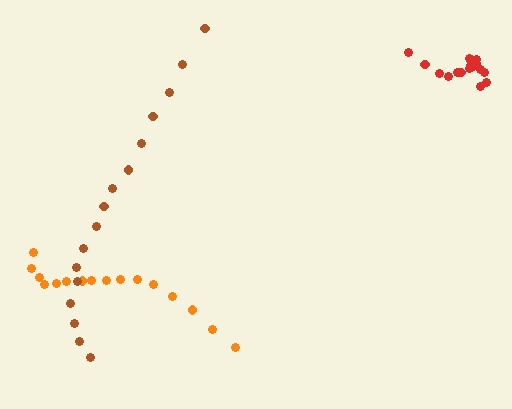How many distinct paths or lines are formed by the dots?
There are 3 distinct paths.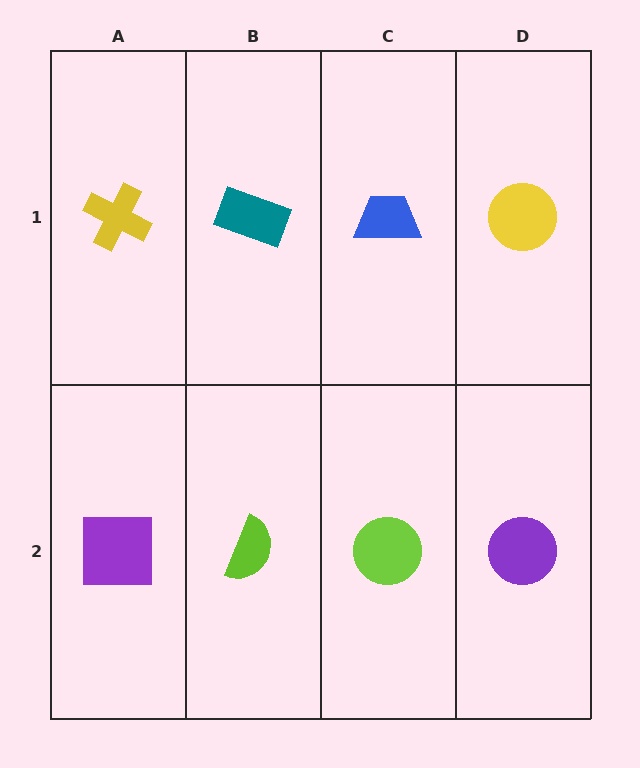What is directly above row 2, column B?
A teal rectangle.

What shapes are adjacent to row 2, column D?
A yellow circle (row 1, column D), a lime circle (row 2, column C).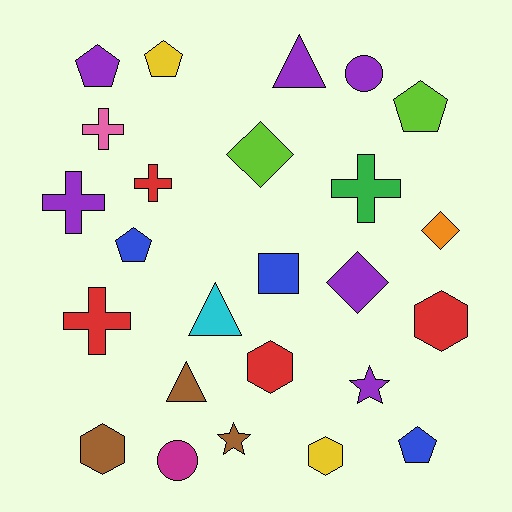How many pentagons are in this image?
There are 5 pentagons.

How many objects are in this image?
There are 25 objects.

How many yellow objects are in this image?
There are 2 yellow objects.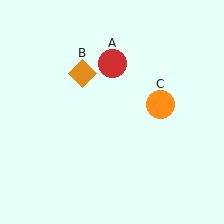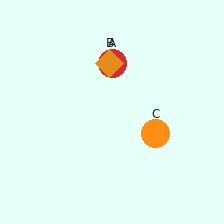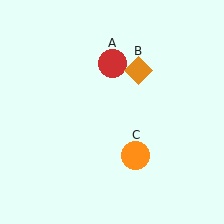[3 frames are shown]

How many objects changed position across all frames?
2 objects changed position: orange diamond (object B), orange circle (object C).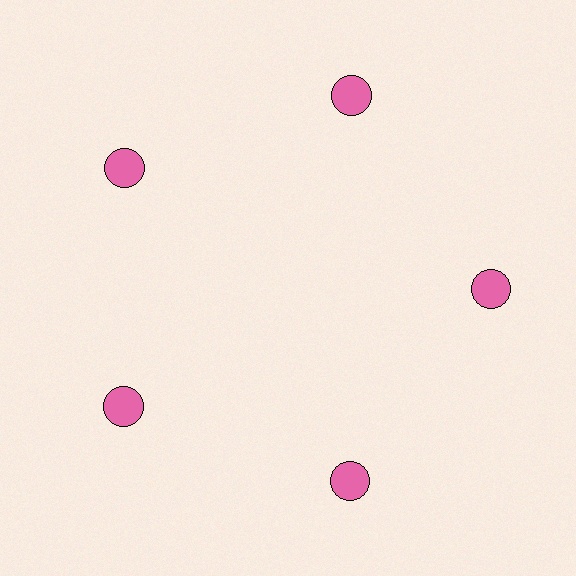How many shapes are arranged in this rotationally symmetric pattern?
There are 10 shapes, arranged in 5 groups of 2.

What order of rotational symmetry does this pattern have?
This pattern has 5-fold rotational symmetry.